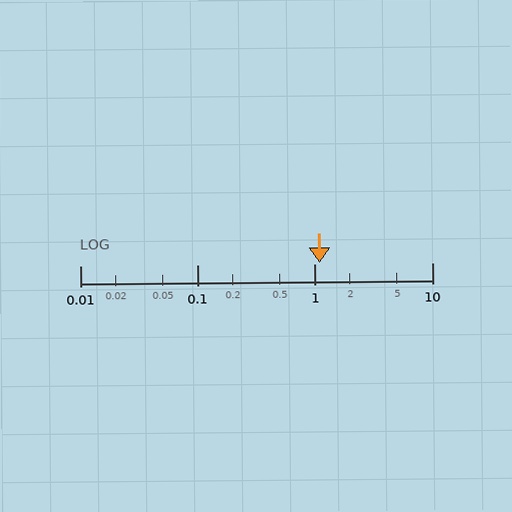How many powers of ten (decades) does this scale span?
The scale spans 3 decades, from 0.01 to 10.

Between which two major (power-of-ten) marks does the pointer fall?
The pointer is between 1 and 10.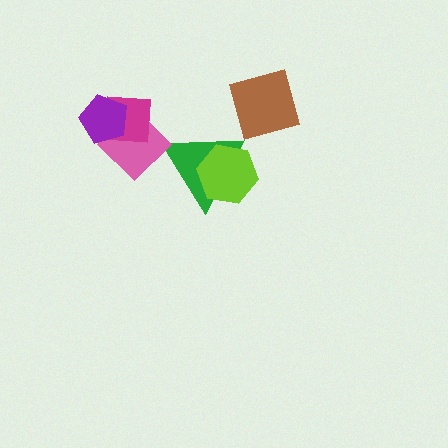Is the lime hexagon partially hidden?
No, no other shape covers it.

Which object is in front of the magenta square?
The purple pentagon is in front of the magenta square.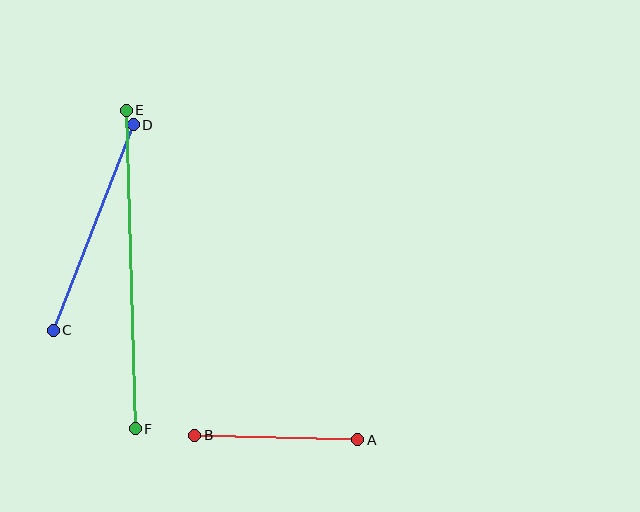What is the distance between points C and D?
The distance is approximately 220 pixels.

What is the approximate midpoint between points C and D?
The midpoint is at approximately (93, 228) pixels.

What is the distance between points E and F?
The distance is approximately 319 pixels.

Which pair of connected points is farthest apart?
Points E and F are farthest apart.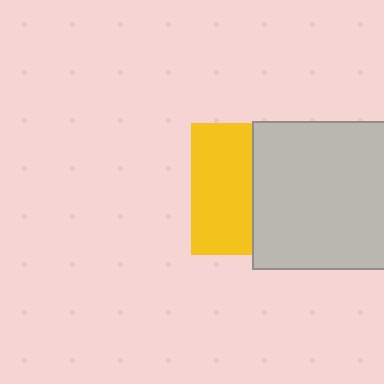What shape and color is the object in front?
The object in front is a light gray rectangle.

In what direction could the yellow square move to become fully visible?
The yellow square could move left. That would shift it out from behind the light gray rectangle entirely.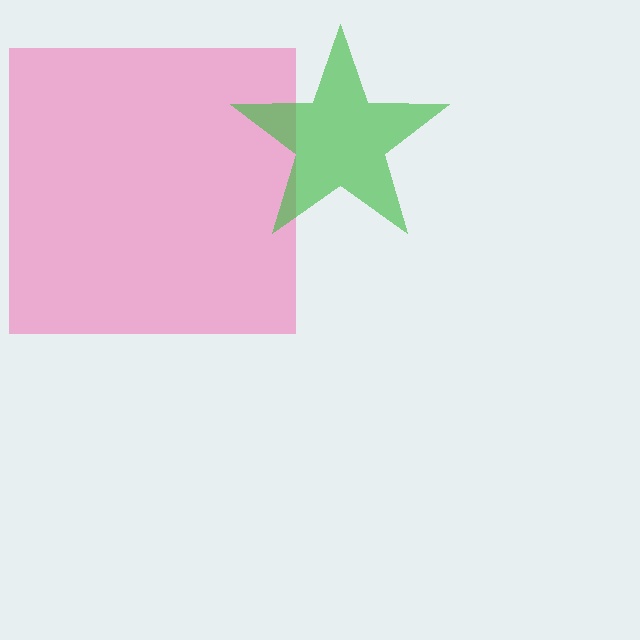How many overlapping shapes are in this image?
There are 2 overlapping shapes in the image.